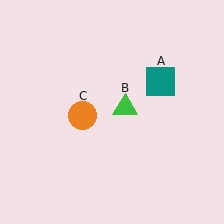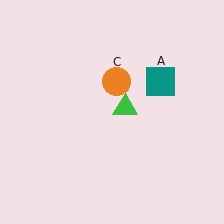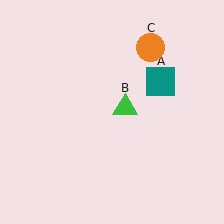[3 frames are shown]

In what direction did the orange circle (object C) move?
The orange circle (object C) moved up and to the right.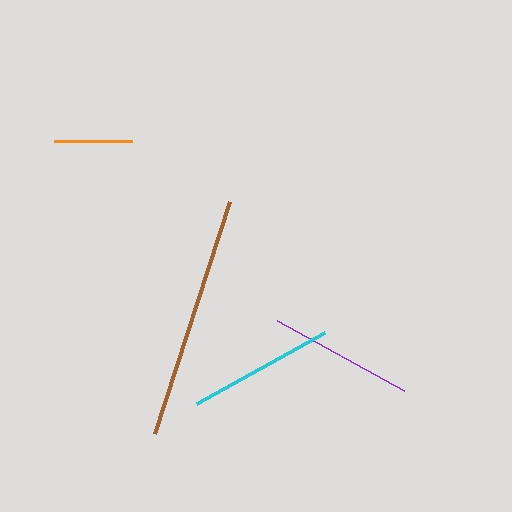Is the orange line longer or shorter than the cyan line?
The cyan line is longer than the orange line.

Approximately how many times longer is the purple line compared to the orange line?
The purple line is approximately 1.9 times the length of the orange line.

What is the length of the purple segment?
The purple segment is approximately 144 pixels long.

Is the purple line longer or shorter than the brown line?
The brown line is longer than the purple line.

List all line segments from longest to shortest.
From longest to shortest: brown, cyan, purple, orange.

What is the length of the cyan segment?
The cyan segment is approximately 147 pixels long.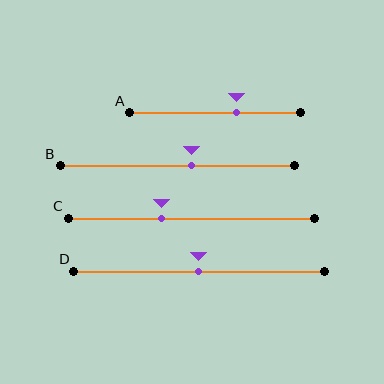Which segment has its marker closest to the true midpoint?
Segment D has its marker closest to the true midpoint.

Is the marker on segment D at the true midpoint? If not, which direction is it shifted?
Yes, the marker on segment D is at the true midpoint.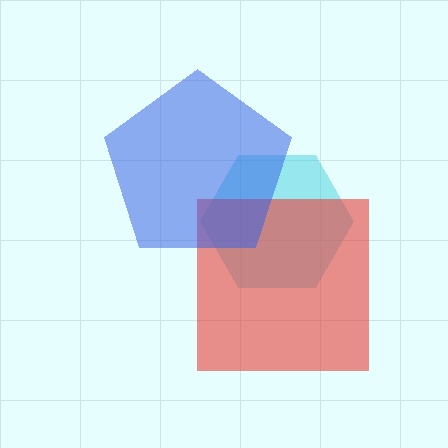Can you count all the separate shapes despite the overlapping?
Yes, there are 3 separate shapes.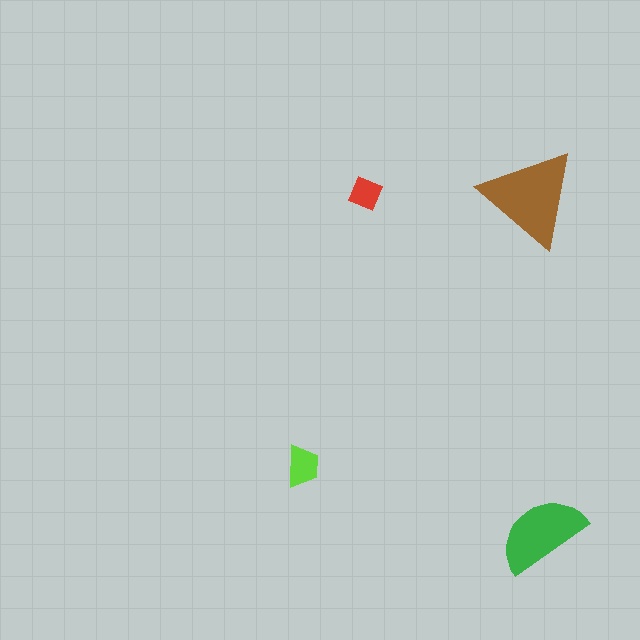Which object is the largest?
The brown triangle.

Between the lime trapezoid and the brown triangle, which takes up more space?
The brown triangle.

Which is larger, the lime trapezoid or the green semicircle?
The green semicircle.